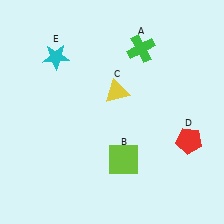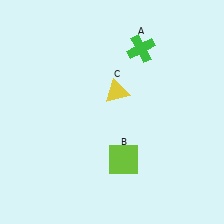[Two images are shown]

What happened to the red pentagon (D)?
The red pentagon (D) was removed in Image 2. It was in the bottom-right area of Image 1.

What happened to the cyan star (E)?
The cyan star (E) was removed in Image 2. It was in the top-left area of Image 1.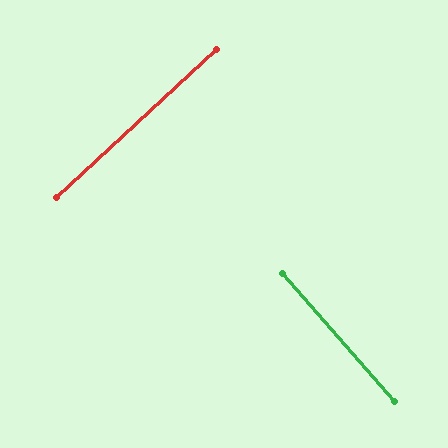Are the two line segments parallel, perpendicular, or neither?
Perpendicular — they meet at approximately 89°.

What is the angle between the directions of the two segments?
Approximately 89 degrees.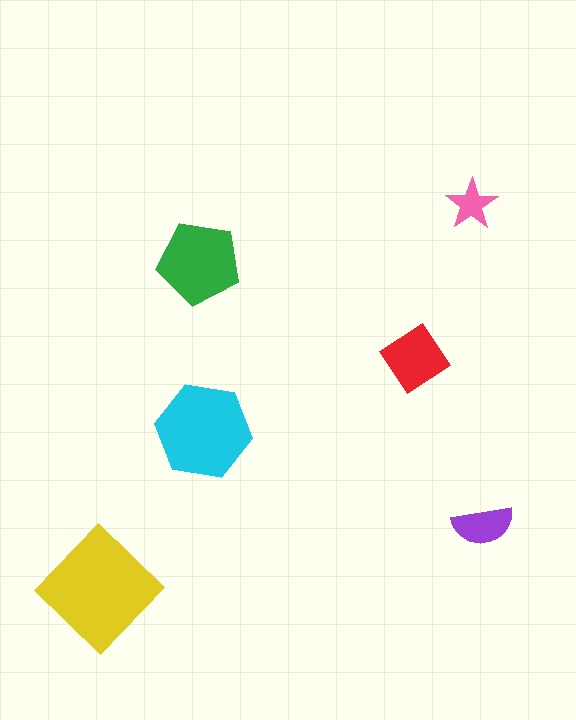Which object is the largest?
The yellow diamond.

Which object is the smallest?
The pink star.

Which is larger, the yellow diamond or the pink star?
The yellow diamond.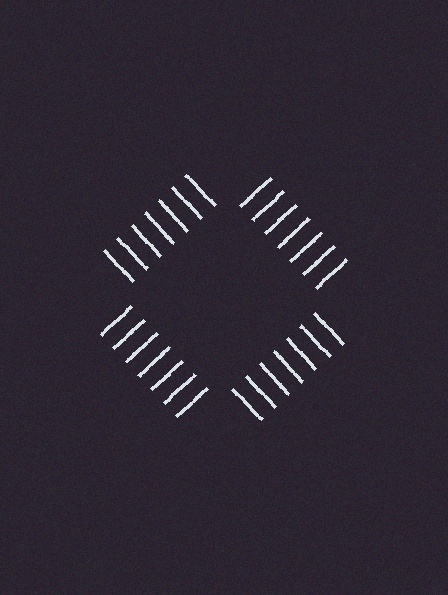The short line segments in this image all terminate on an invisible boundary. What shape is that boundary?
An illusory square — the line segments terminate on its edges but no continuous stroke is drawn.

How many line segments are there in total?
28 — 7 along each of the 4 edges.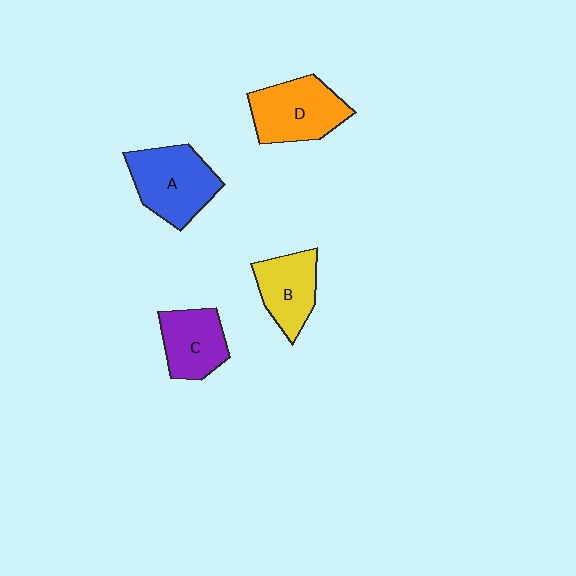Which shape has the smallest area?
Shape B (yellow).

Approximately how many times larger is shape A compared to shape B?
Approximately 1.3 times.